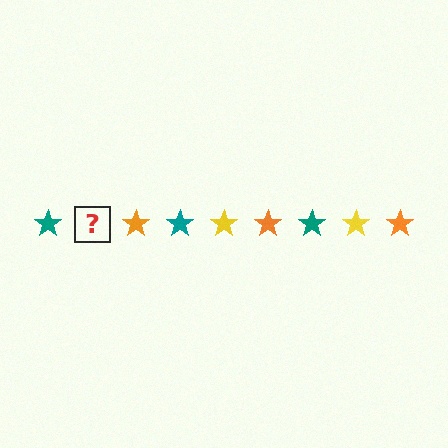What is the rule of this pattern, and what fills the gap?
The rule is that the pattern cycles through teal, yellow, orange stars. The gap should be filled with a yellow star.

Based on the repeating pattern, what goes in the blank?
The blank should be a yellow star.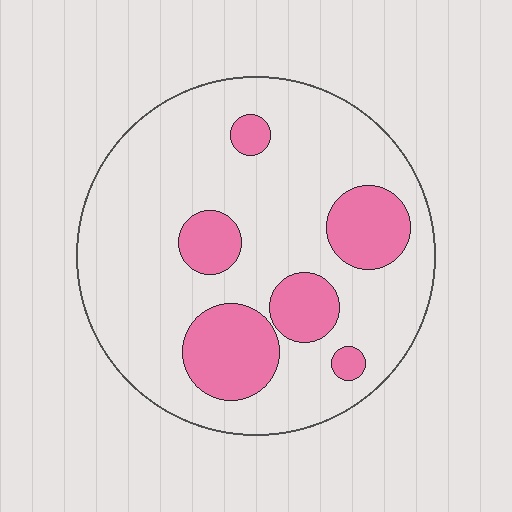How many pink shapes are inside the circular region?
6.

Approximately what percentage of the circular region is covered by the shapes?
Approximately 20%.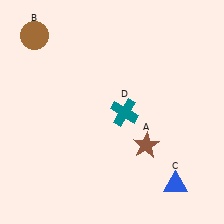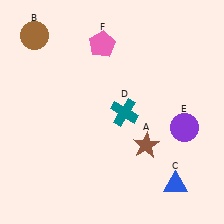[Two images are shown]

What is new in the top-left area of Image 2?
A pink pentagon (F) was added in the top-left area of Image 2.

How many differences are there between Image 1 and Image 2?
There are 2 differences between the two images.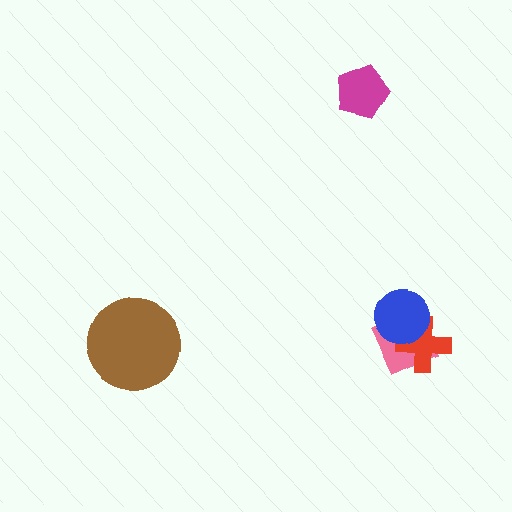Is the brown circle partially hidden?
No, no other shape covers it.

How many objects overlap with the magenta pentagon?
0 objects overlap with the magenta pentagon.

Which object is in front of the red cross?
The blue circle is in front of the red cross.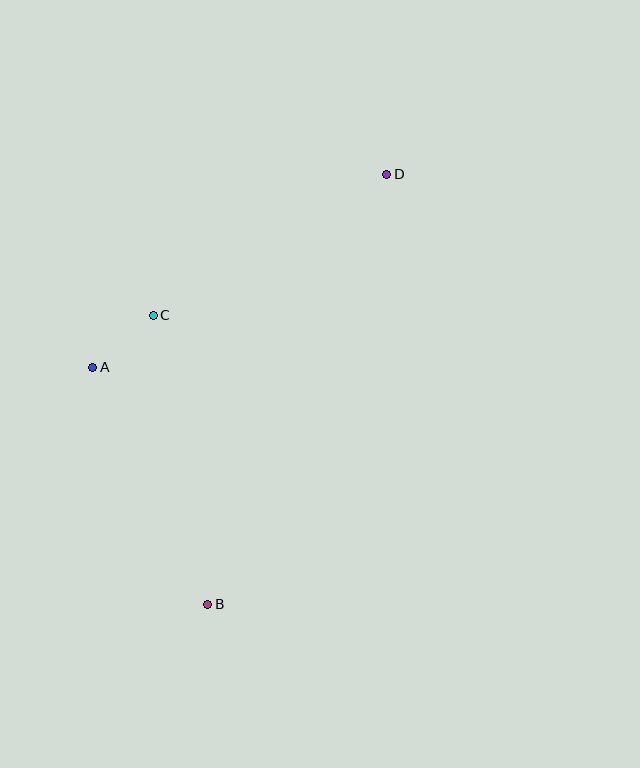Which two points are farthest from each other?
Points B and D are farthest from each other.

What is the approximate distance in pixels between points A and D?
The distance between A and D is approximately 352 pixels.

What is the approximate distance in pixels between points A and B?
The distance between A and B is approximately 263 pixels.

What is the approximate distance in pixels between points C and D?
The distance between C and D is approximately 273 pixels.